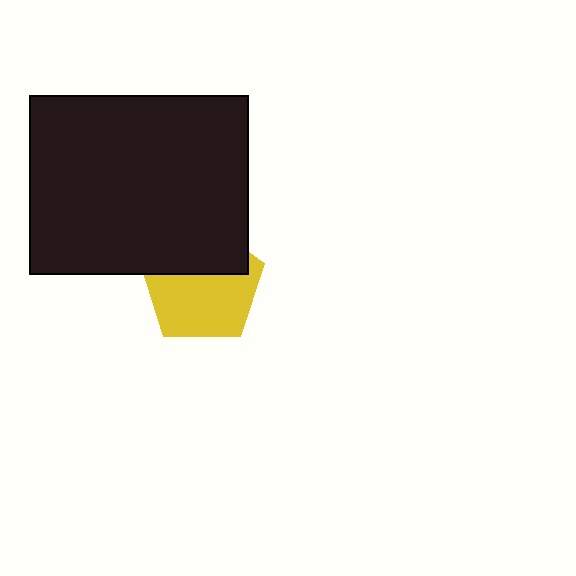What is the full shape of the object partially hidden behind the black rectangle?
The partially hidden object is a yellow pentagon.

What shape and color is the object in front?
The object in front is a black rectangle.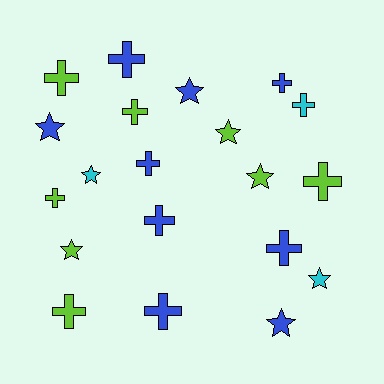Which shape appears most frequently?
Cross, with 12 objects.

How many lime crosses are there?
There are 5 lime crosses.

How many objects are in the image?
There are 20 objects.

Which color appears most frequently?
Blue, with 9 objects.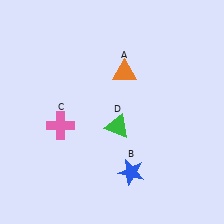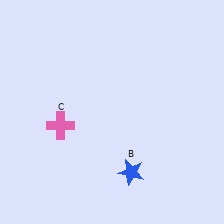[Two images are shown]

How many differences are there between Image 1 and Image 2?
There are 2 differences between the two images.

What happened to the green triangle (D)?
The green triangle (D) was removed in Image 2. It was in the bottom-right area of Image 1.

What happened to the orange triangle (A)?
The orange triangle (A) was removed in Image 2. It was in the top-right area of Image 1.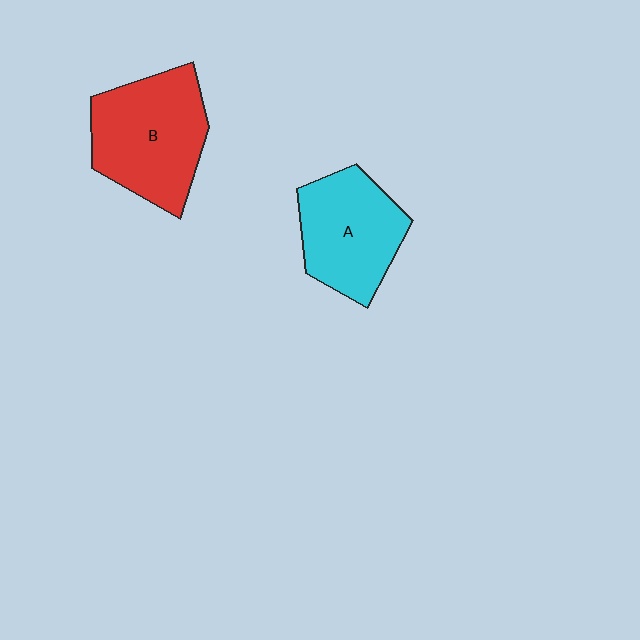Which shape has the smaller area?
Shape A (cyan).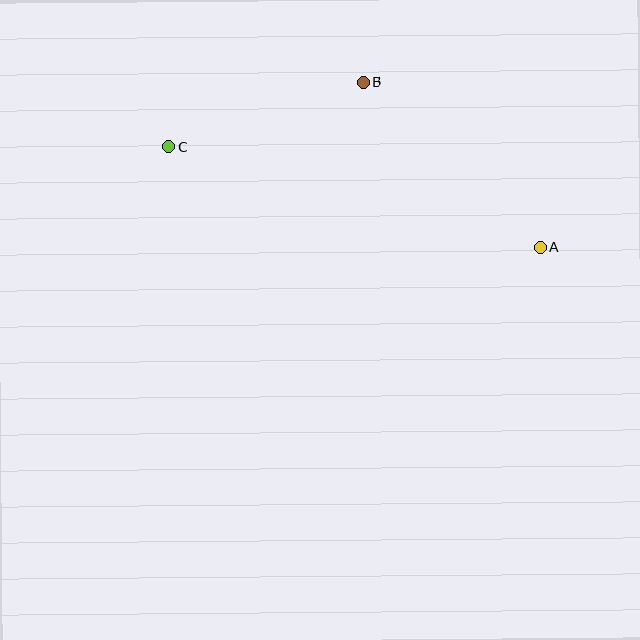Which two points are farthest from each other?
Points A and C are farthest from each other.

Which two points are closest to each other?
Points B and C are closest to each other.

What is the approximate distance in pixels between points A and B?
The distance between A and B is approximately 242 pixels.